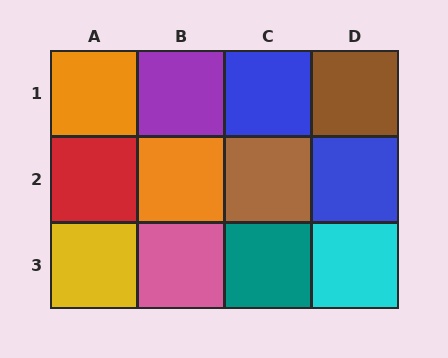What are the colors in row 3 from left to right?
Yellow, pink, teal, cyan.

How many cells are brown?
2 cells are brown.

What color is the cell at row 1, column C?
Blue.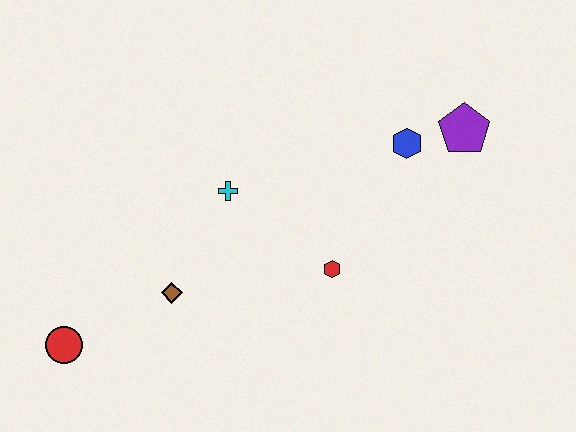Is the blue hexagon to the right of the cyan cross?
Yes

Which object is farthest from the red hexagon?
The red circle is farthest from the red hexagon.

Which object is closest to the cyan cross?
The brown diamond is closest to the cyan cross.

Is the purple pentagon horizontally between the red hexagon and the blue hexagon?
No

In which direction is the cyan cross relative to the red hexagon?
The cyan cross is to the left of the red hexagon.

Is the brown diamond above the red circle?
Yes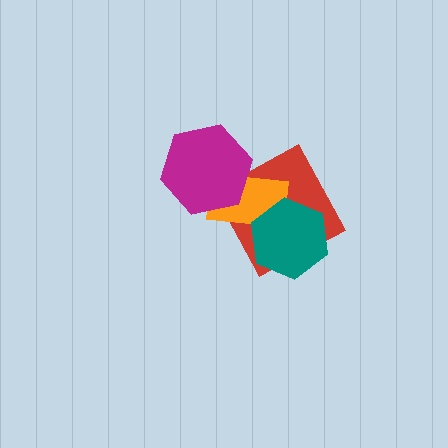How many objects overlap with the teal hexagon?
2 objects overlap with the teal hexagon.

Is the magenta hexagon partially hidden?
No, no other shape covers it.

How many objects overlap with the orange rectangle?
3 objects overlap with the orange rectangle.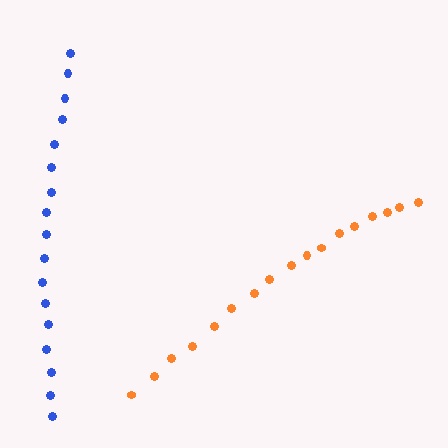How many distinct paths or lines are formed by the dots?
There are 2 distinct paths.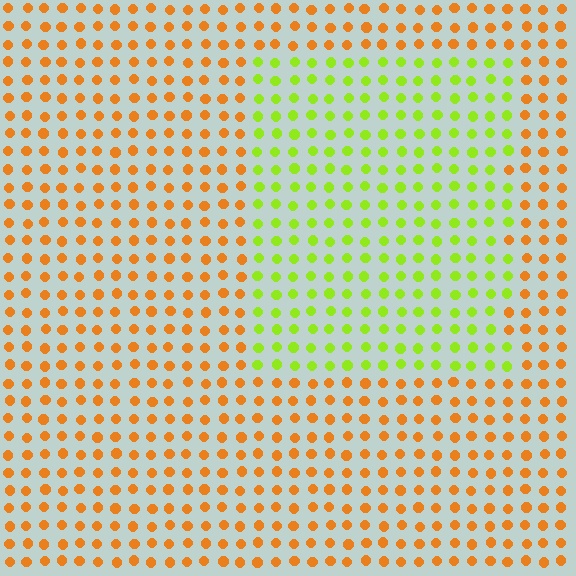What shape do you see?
I see a rectangle.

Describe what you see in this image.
The image is filled with small orange elements in a uniform arrangement. A rectangle-shaped region is visible where the elements are tinted to a slightly different hue, forming a subtle color boundary.